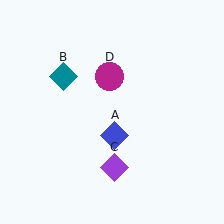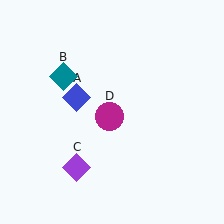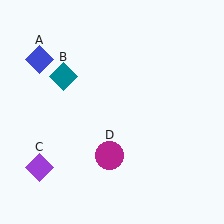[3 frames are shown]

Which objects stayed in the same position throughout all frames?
Teal diamond (object B) remained stationary.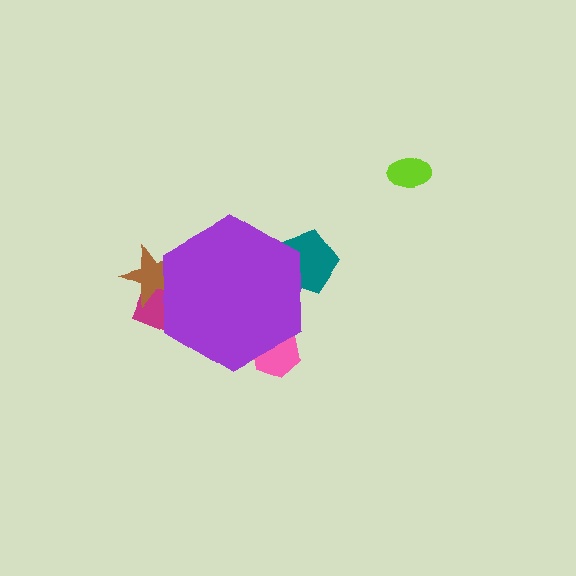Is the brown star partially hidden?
Yes, the brown star is partially hidden behind the purple hexagon.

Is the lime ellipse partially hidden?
No, the lime ellipse is fully visible.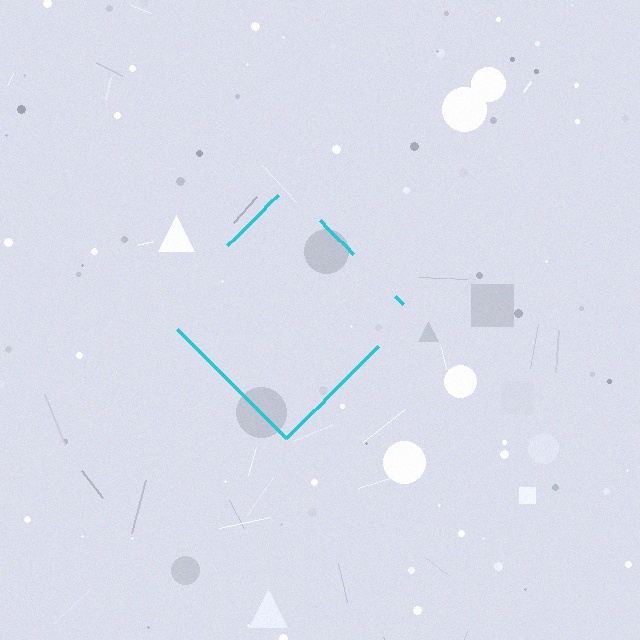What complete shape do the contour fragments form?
The contour fragments form a diamond.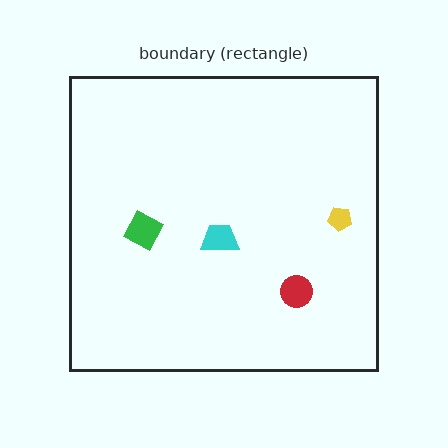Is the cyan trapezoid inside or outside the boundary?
Inside.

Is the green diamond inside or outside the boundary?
Inside.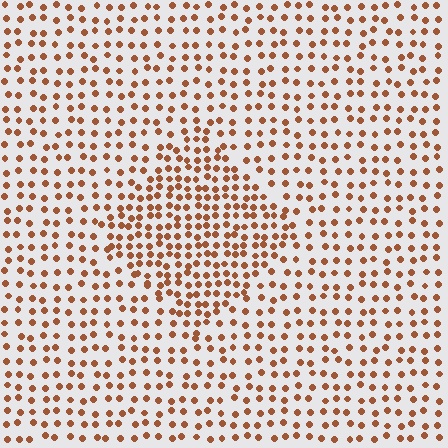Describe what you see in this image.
The image contains small brown elements arranged at two different densities. A diamond-shaped region is visible where the elements are more densely packed than the surrounding area.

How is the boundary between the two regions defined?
The boundary is defined by a change in element density (approximately 1.7x ratio). All elements are the same color, size, and shape.